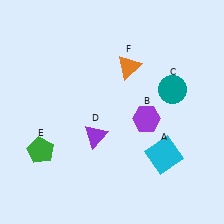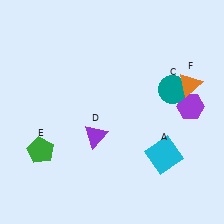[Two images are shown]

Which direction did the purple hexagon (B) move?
The purple hexagon (B) moved right.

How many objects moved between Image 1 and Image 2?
2 objects moved between the two images.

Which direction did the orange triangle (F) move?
The orange triangle (F) moved right.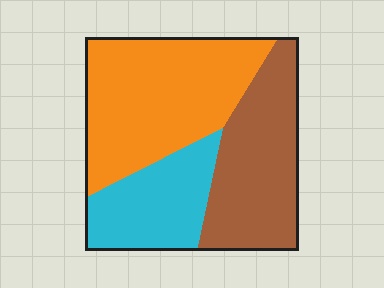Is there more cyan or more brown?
Brown.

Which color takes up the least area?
Cyan, at roughly 25%.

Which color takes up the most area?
Orange, at roughly 45%.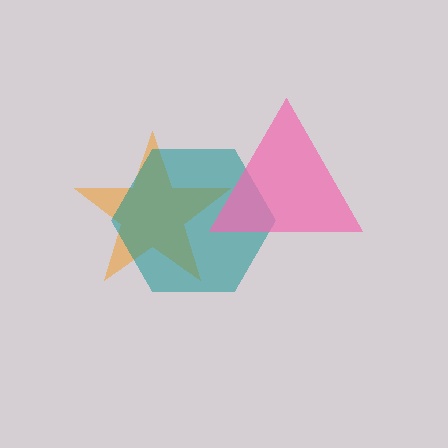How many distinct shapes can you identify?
There are 3 distinct shapes: an orange star, a teal hexagon, a pink triangle.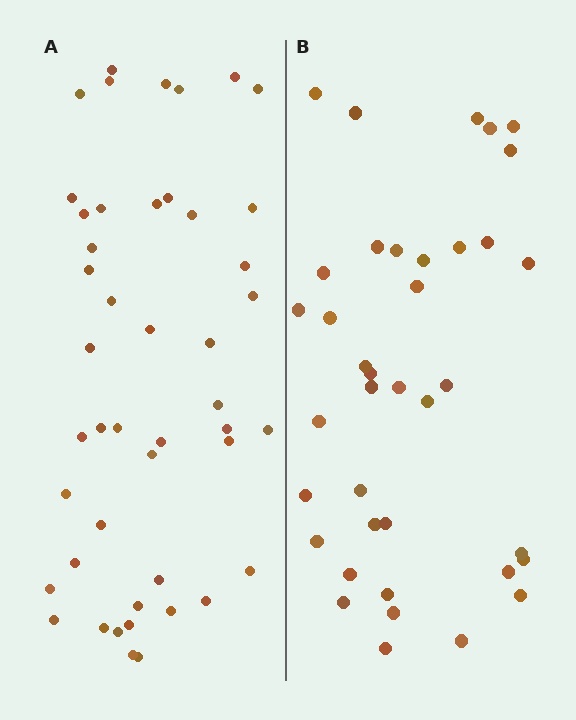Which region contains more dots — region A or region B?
Region A (the left region) has more dots.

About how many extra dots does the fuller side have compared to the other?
Region A has roughly 8 or so more dots than region B.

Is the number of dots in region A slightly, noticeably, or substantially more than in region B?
Region A has only slightly more — the two regions are fairly close. The ratio is roughly 1.2 to 1.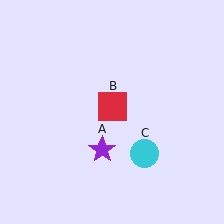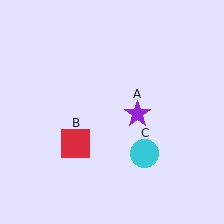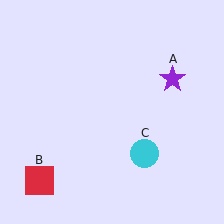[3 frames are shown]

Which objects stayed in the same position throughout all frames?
Cyan circle (object C) remained stationary.